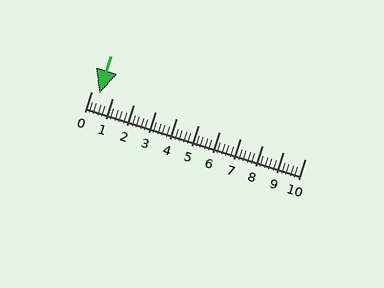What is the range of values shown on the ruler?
The ruler shows values from 0 to 10.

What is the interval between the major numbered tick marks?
The major tick marks are spaced 1 units apart.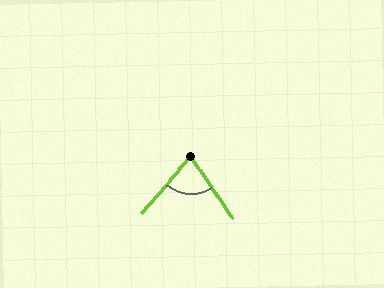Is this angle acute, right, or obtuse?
It is acute.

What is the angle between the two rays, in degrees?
Approximately 75 degrees.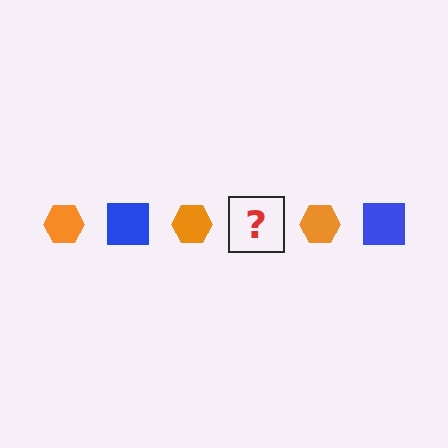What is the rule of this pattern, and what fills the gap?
The rule is that the pattern alternates between orange hexagon and blue square. The gap should be filled with a blue square.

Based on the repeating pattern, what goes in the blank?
The blank should be a blue square.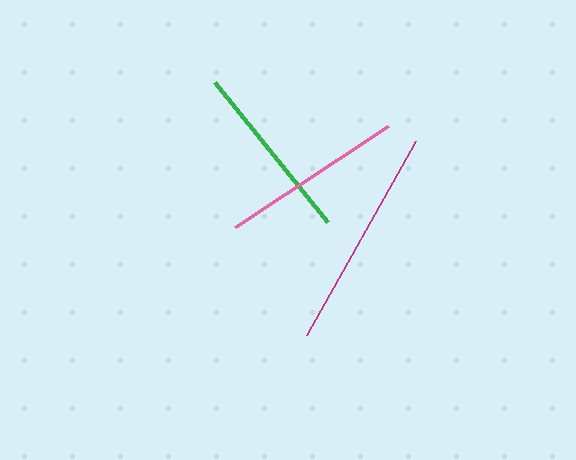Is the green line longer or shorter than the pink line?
The pink line is longer than the green line.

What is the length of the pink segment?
The pink segment is approximately 184 pixels long.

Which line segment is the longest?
The magenta line is the longest at approximately 222 pixels.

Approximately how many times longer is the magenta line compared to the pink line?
The magenta line is approximately 1.2 times the length of the pink line.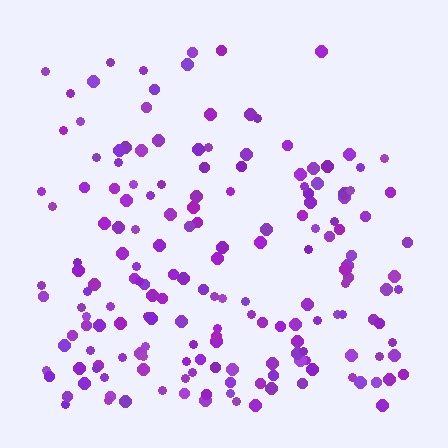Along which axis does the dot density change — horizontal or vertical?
Vertical.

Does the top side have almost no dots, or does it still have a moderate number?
Still a moderate number, just noticeably fewer than the bottom.